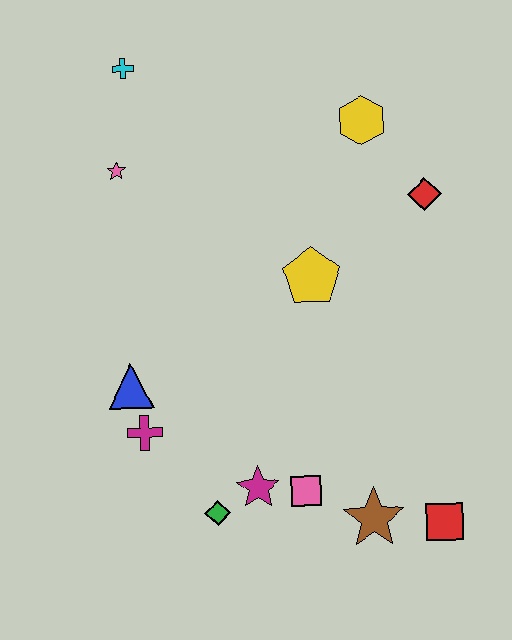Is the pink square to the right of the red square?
No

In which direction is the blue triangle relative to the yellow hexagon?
The blue triangle is below the yellow hexagon.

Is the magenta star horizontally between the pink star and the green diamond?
No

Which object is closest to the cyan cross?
The pink star is closest to the cyan cross.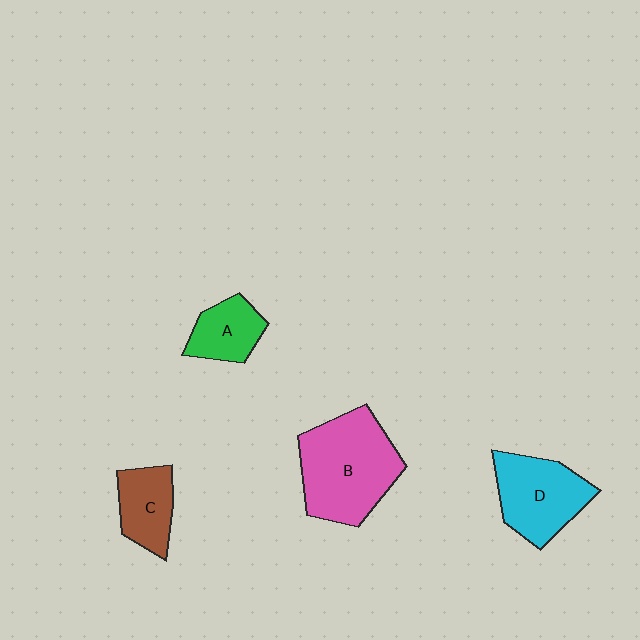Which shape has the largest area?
Shape B (pink).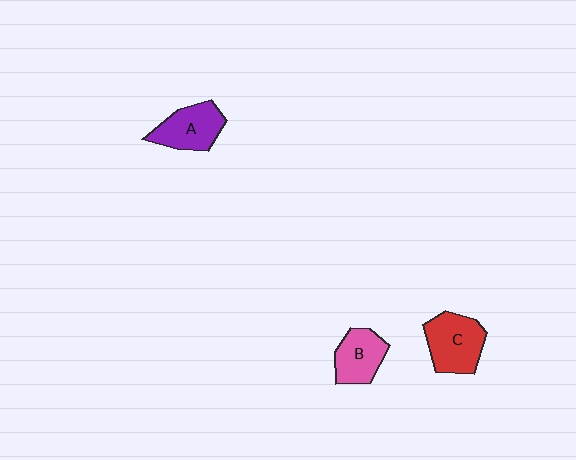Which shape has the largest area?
Shape C (red).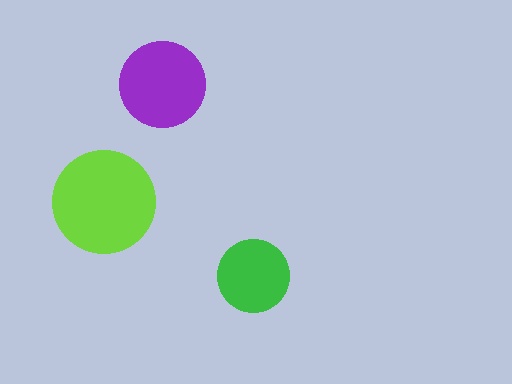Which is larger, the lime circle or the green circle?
The lime one.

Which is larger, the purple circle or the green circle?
The purple one.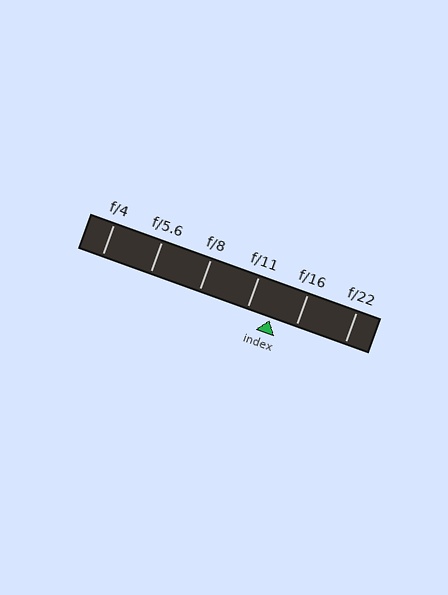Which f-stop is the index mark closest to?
The index mark is closest to f/11.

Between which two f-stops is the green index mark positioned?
The index mark is between f/11 and f/16.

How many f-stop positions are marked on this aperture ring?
There are 6 f-stop positions marked.